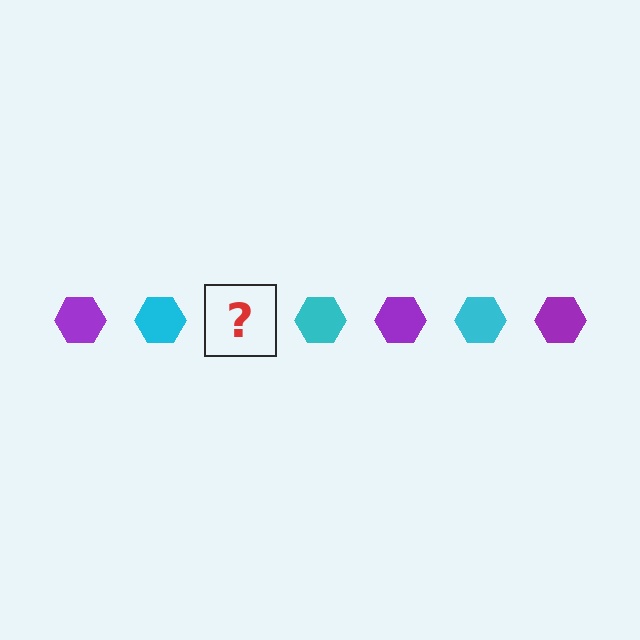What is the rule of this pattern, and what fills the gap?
The rule is that the pattern cycles through purple, cyan hexagons. The gap should be filled with a purple hexagon.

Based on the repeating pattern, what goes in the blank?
The blank should be a purple hexagon.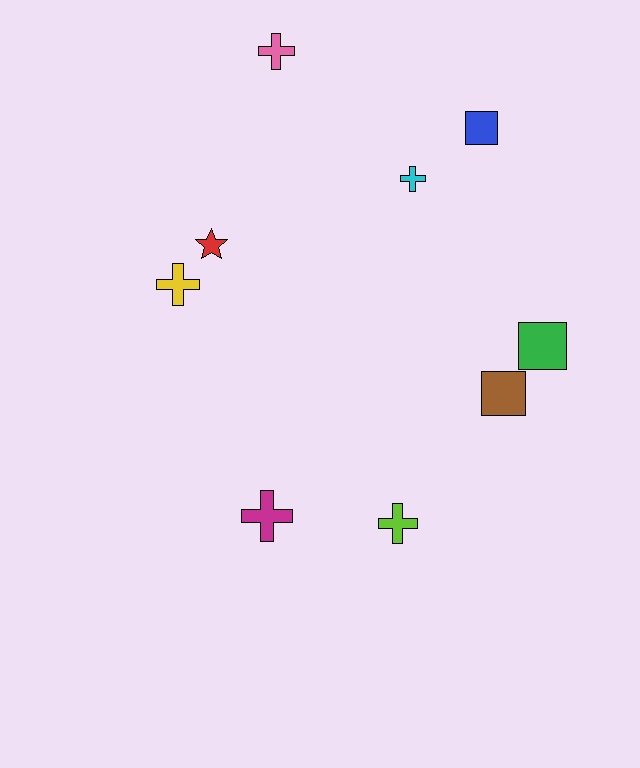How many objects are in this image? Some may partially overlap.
There are 9 objects.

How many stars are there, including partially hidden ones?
There is 1 star.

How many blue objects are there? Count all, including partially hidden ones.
There is 1 blue object.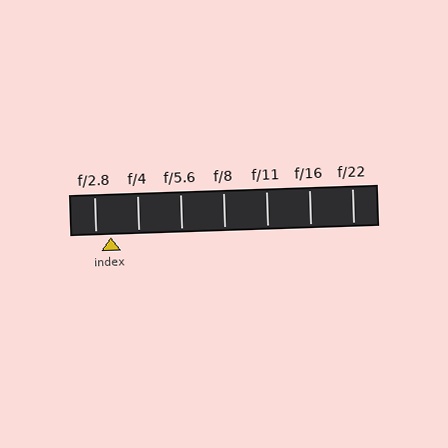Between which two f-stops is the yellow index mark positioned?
The index mark is between f/2.8 and f/4.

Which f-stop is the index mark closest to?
The index mark is closest to f/2.8.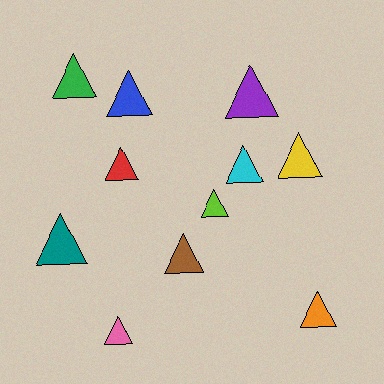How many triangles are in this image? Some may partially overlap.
There are 11 triangles.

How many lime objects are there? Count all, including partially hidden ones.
There is 1 lime object.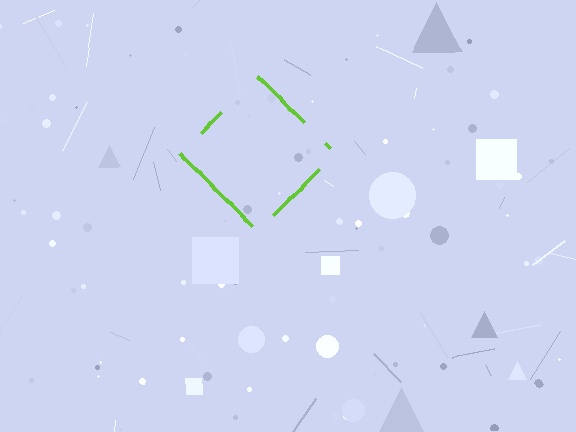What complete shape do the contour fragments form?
The contour fragments form a diamond.